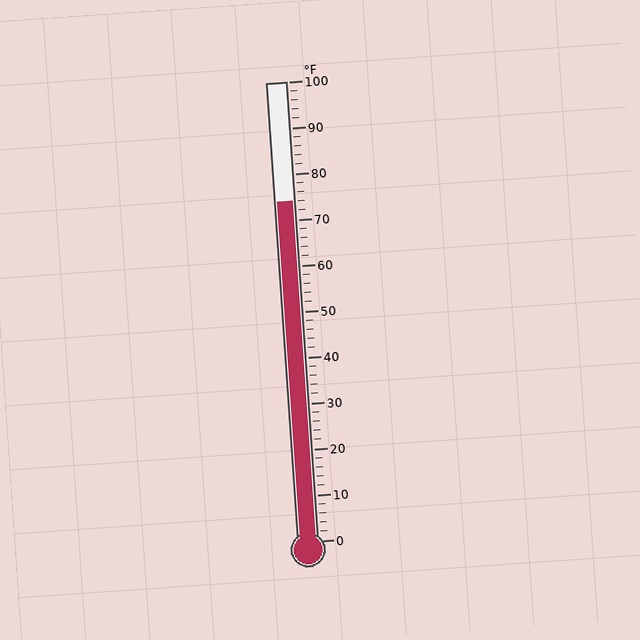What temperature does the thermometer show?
The thermometer shows approximately 74°F.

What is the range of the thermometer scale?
The thermometer scale ranges from 0°F to 100°F.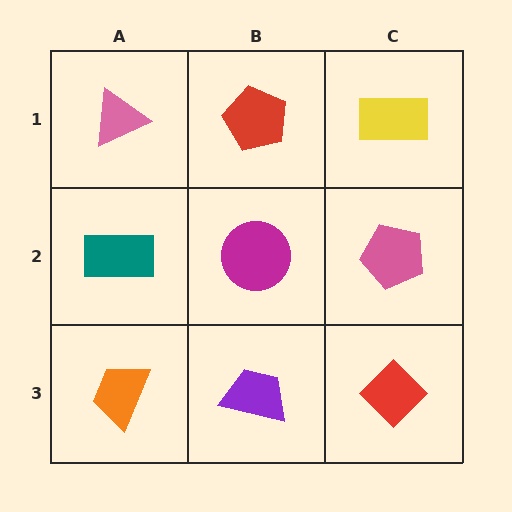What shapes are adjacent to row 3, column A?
A teal rectangle (row 2, column A), a purple trapezoid (row 3, column B).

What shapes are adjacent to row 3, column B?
A magenta circle (row 2, column B), an orange trapezoid (row 3, column A), a red diamond (row 3, column C).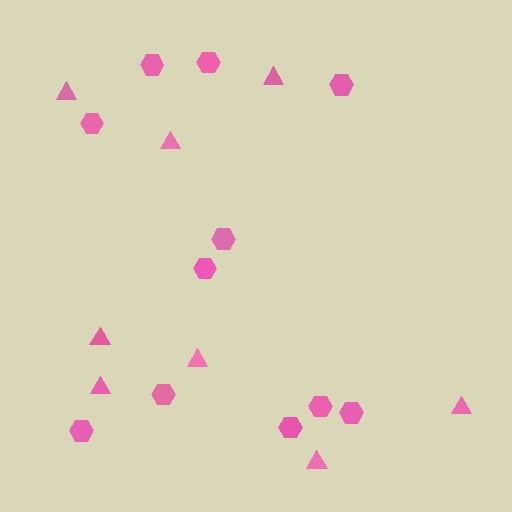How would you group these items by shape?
There are 2 groups: one group of triangles (8) and one group of hexagons (11).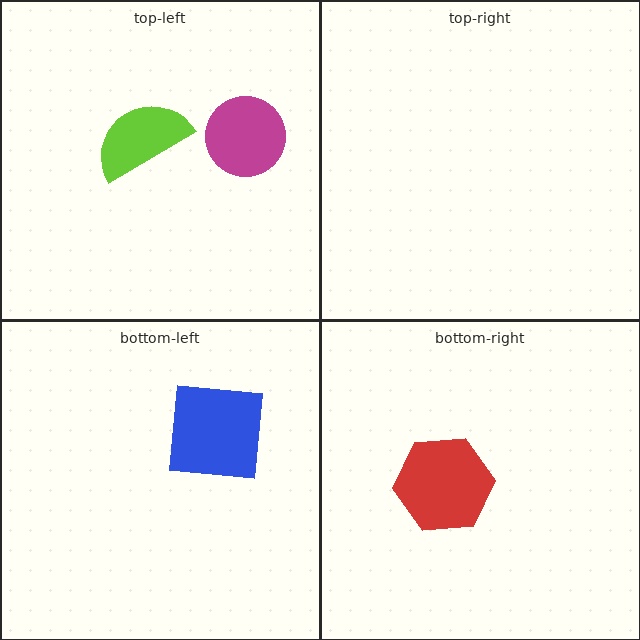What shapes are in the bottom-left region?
The blue square.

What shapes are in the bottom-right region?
The red hexagon.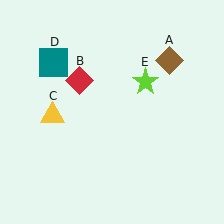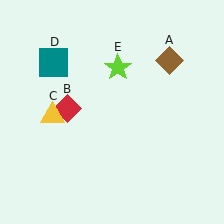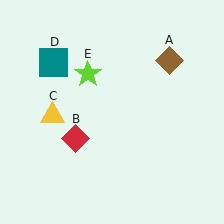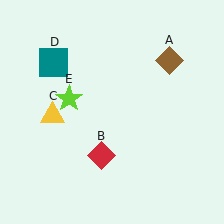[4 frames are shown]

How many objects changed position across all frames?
2 objects changed position: red diamond (object B), lime star (object E).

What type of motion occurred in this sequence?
The red diamond (object B), lime star (object E) rotated counterclockwise around the center of the scene.